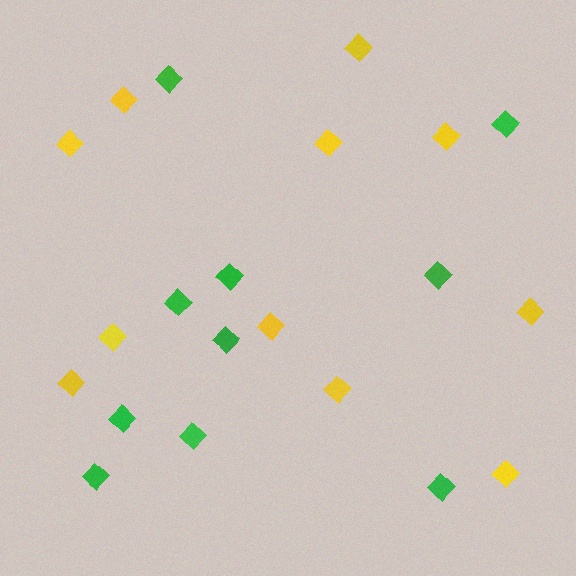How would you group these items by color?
There are 2 groups: one group of yellow diamonds (11) and one group of green diamonds (10).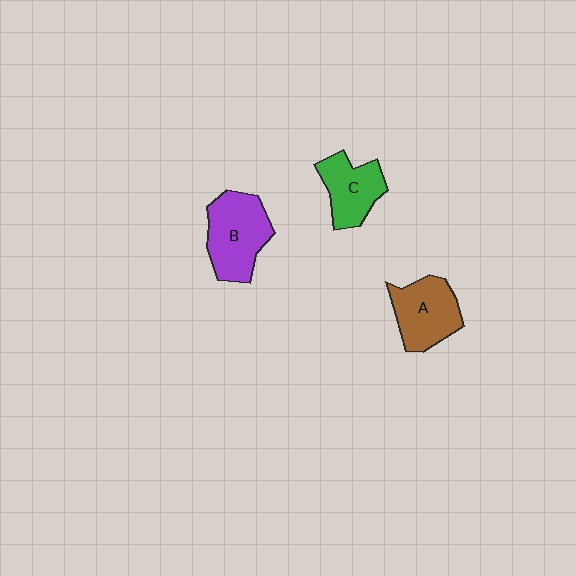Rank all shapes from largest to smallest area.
From largest to smallest: B (purple), A (brown), C (green).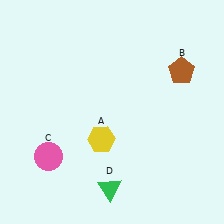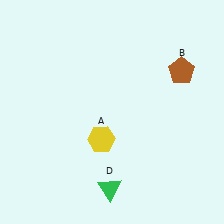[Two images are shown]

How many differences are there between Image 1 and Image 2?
There is 1 difference between the two images.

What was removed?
The pink circle (C) was removed in Image 2.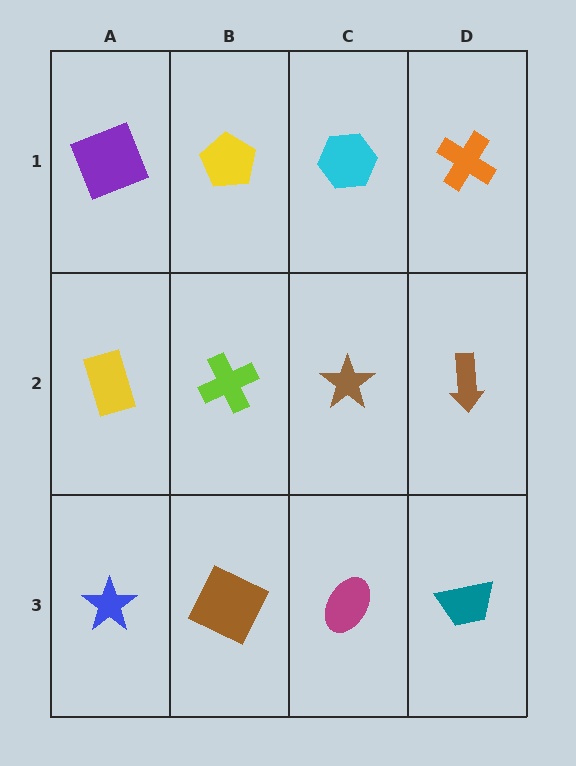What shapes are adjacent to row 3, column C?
A brown star (row 2, column C), a brown square (row 3, column B), a teal trapezoid (row 3, column D).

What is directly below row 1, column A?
A yellow rectangle.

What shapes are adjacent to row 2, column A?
A purple square (row 1, column A), a blue star (row 3, column A), a lime cross (row 2, column B).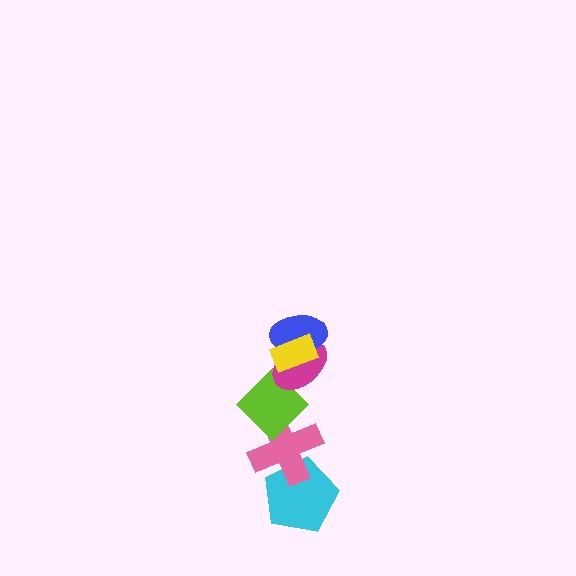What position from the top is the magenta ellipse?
The magenta ellipse is 3rd from the top.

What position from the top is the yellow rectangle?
The yellow rectangle is 1st from the top.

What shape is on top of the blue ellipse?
The yellow rectangle is on top of the blue ellipse.